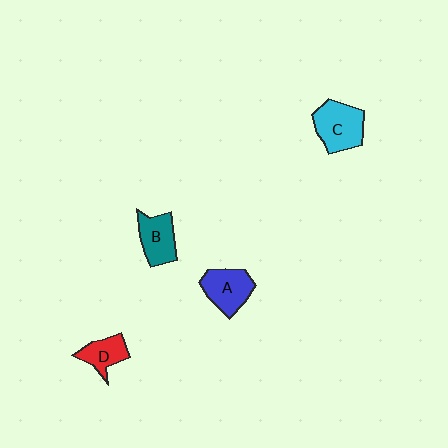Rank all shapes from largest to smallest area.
From largest to smallest: C (cyan), A (blue), B (teal), D (red).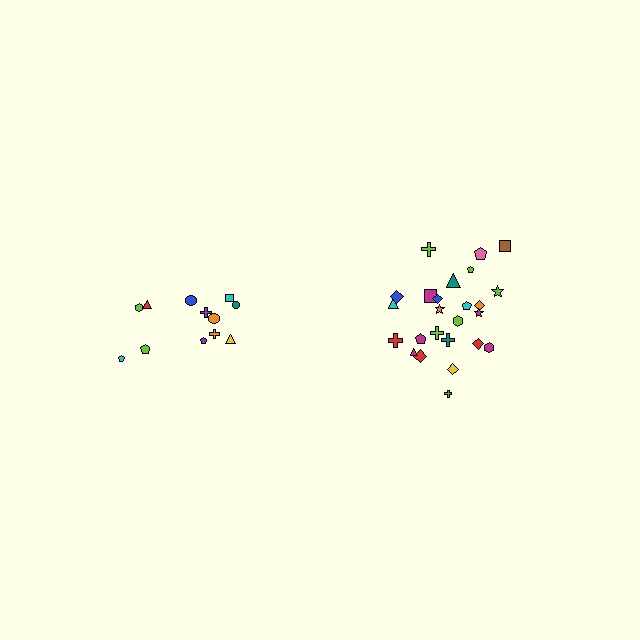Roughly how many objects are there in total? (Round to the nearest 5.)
Roughly 35 objects in total.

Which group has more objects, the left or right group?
The right group.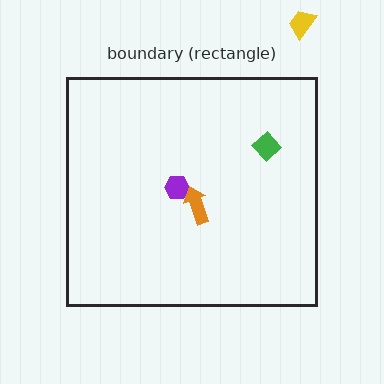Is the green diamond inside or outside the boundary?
Inside.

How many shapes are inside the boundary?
3 inside, 1 outside.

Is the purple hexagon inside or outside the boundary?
Inside.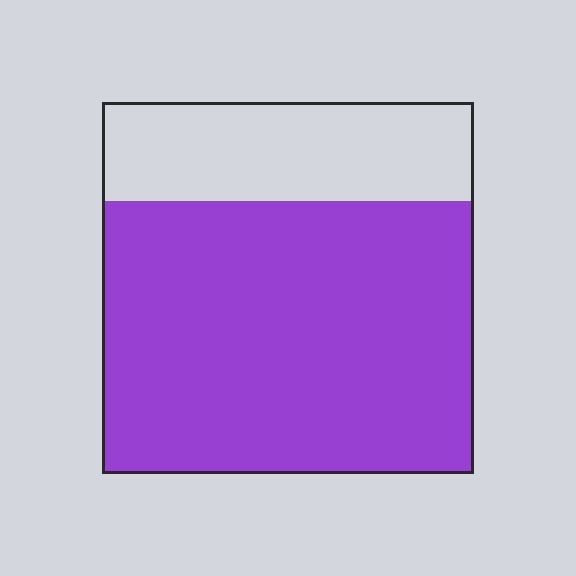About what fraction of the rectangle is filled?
About three quarters (3/4).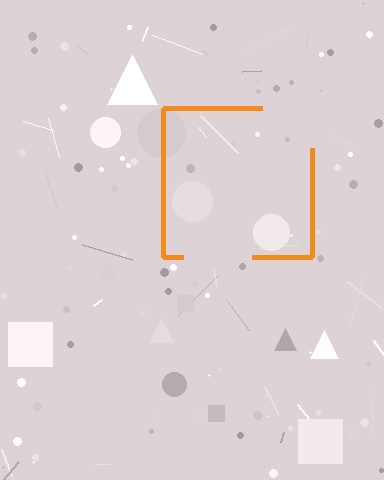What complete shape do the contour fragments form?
The contour fragments form a square.